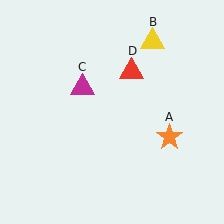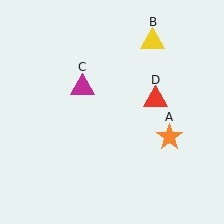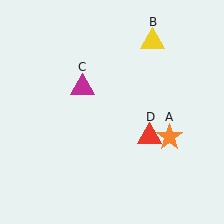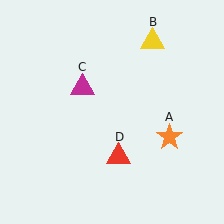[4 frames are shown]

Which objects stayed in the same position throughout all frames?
Orange star (object A) and yellow triangle (object B) and magenta triangle (object C) remained stationary.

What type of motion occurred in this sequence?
The red triangle (object D) rotated clockwise around the center of the scene.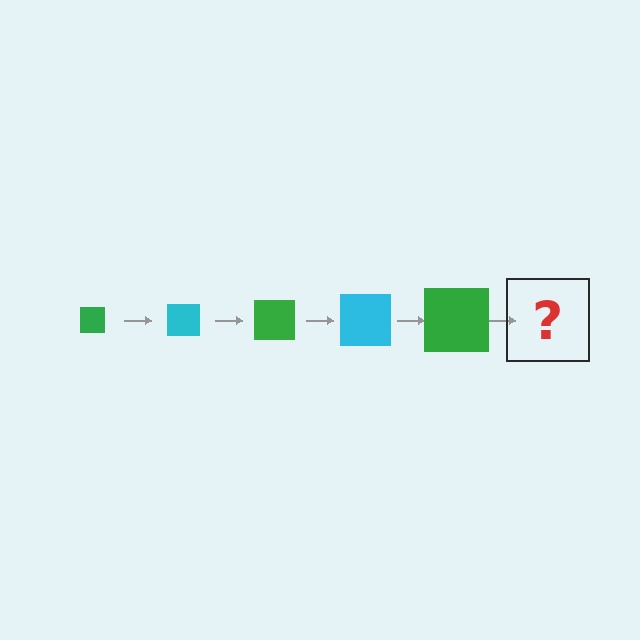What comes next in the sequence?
The next element should be a cyan square, larger than the previous one.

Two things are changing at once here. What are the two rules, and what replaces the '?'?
The two rules are that the square grows larger each step and the color cycles through green and cyan. The '?' should be a cyan square, larger than the previous one.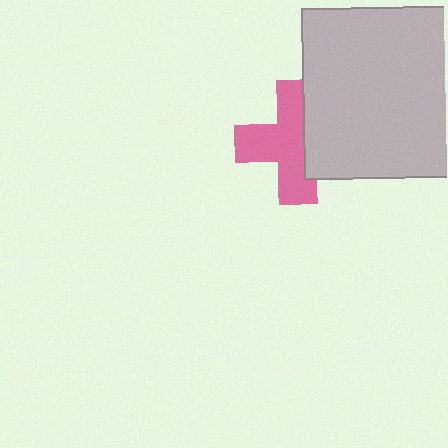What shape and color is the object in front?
The object in front is a light gray rectangle.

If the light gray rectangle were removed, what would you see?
You would see the complete pink cross.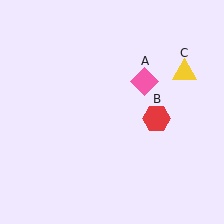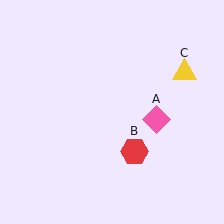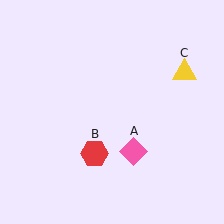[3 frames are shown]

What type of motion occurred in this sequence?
The pink diamond (object A), red hexagon (object B) rotated clockwise around the center of the scene.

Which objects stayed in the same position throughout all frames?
Yellow triangle (object C) remained stationary.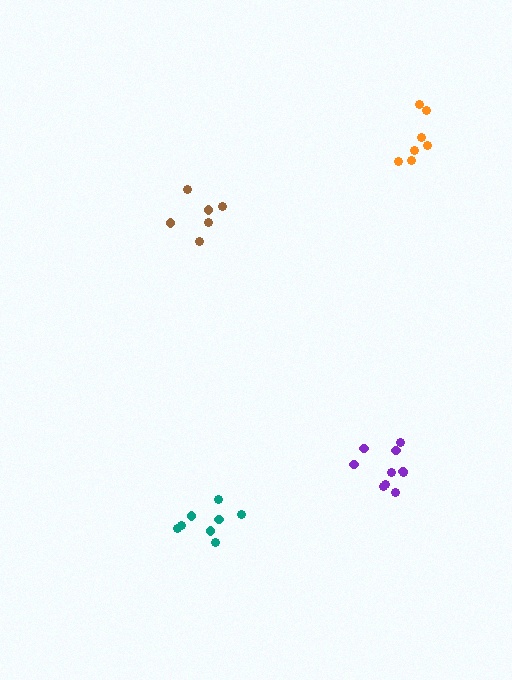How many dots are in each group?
Group 1: 8 dots, Group 2: 6 dots, Group 3: 10 dots, Group 4: 7 dots (31 total).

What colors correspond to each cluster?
The clusters are colored: teal, brown, purple, orange.